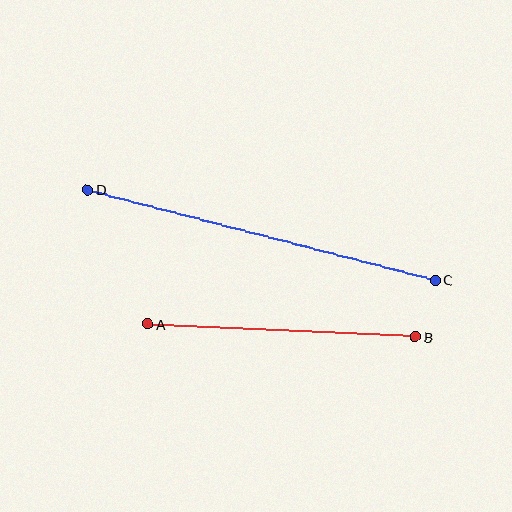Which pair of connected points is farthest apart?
Points C and D are farthest apart.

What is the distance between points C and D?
The distance is approximately 360 pixels.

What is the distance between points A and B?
The distance is approximately 268 pixels.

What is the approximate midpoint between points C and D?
The midpoint is at approximately (261, 235) pixels.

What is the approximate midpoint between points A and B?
The midpoint is at approximately (281, 330) pixels.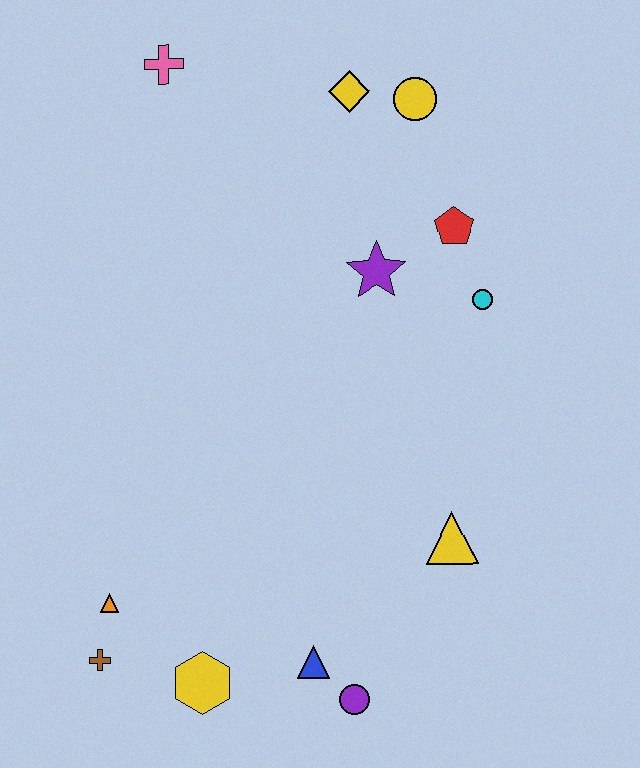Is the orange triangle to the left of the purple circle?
Yes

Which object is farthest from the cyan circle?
The brown cross is farthest from the cyan circle.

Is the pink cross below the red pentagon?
No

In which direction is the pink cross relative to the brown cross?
The pink cross is above the brown cross.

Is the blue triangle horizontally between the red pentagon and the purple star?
No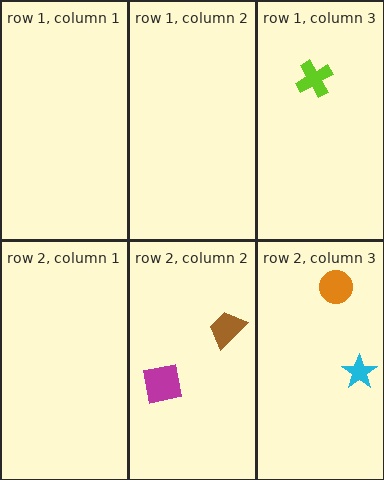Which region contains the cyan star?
The row 2, column 3 region.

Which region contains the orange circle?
The row 2, column 3 region.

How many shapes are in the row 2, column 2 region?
2.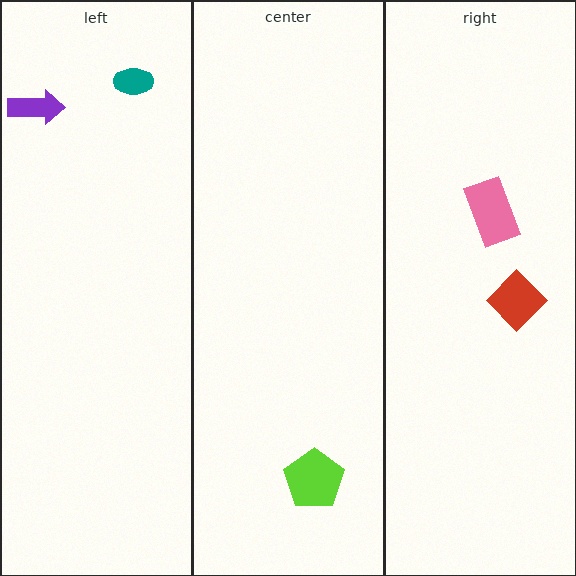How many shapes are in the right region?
2.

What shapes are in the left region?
The teal ellipse, the purple arrow.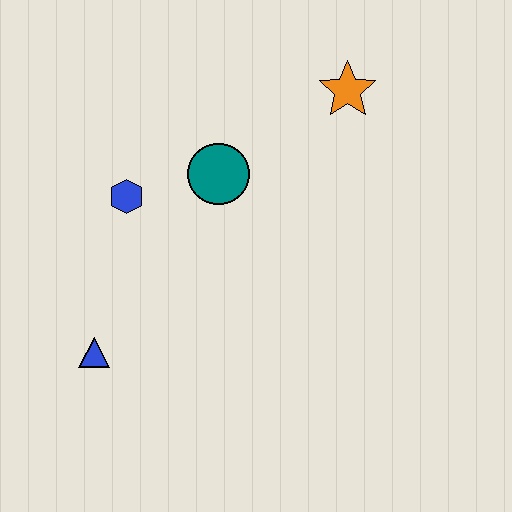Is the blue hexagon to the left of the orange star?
Yes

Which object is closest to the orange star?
The teal circle is closest to the orange star.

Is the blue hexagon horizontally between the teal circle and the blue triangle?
Yes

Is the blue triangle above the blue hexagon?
No